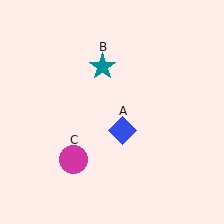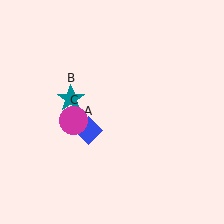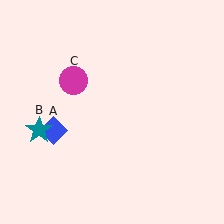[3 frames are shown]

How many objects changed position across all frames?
3 objects changed position: blue diamond (object A), teal star (object B), magenta circle (object C).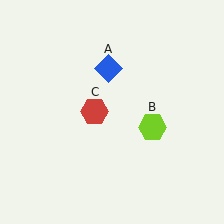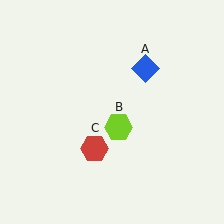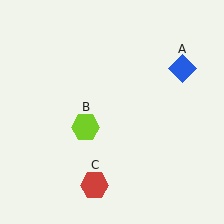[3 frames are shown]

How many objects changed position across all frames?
3 objects changed position: blue diamond (object A), lime hexagon (object B), red hexagon (object C).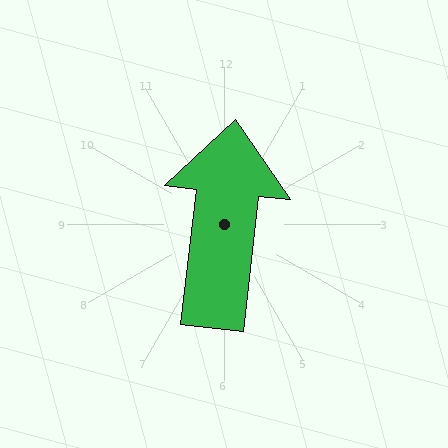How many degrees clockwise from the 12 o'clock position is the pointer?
Approximately 6 degrees.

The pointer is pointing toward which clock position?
Roughly 12 o'clock.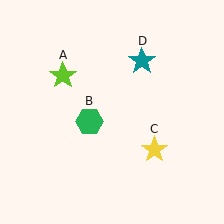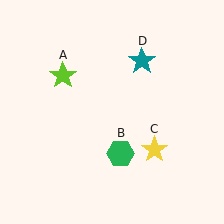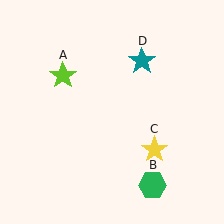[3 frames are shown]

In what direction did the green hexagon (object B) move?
The green hexagon (object B) moved down and to the right.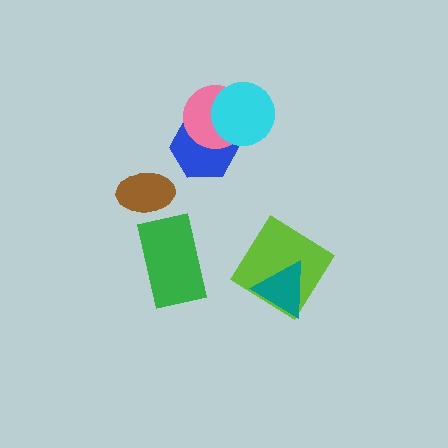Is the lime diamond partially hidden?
Yes, it is partially covered by another shape.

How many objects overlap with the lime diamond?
1 object overlaps with the lime diamond.